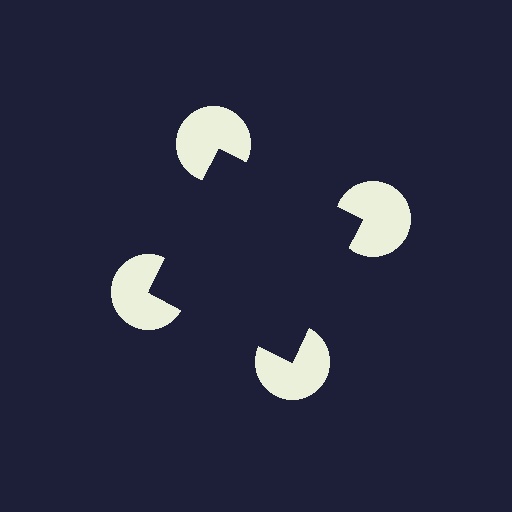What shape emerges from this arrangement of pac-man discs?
An illusory square — its edges are inferred from the aligned wedge cuts in the pac-man discs, not physically drawn.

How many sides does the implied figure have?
4 sides.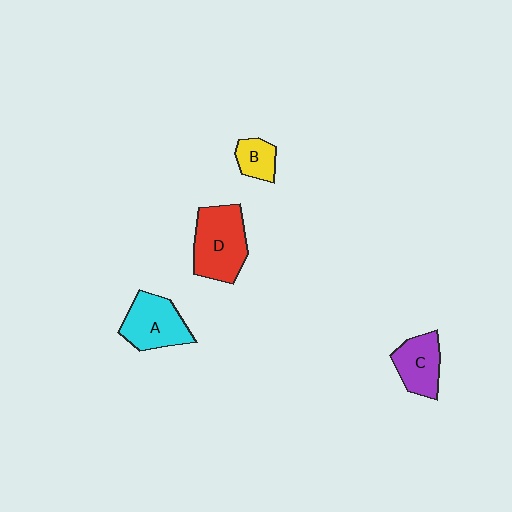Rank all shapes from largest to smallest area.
From largest to smallest: D (red), A (cyan), C (purple), B (yellow).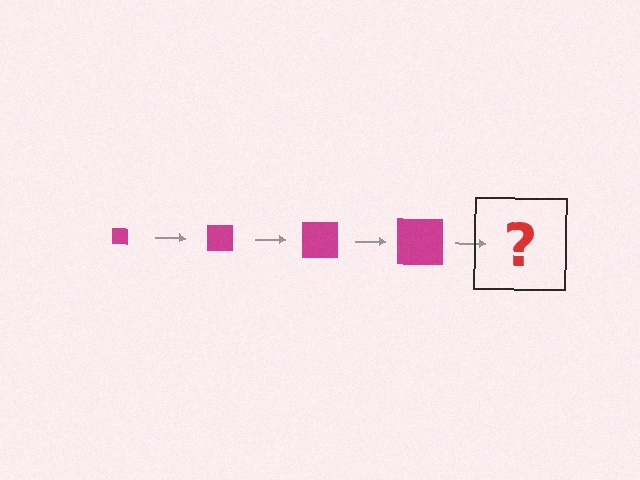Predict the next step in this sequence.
The next step is a magenta square, larger than the previous one.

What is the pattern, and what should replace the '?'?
The pattern is that the square gets progressively larger each step. The '?' should be a magenta square, larger than the previous one.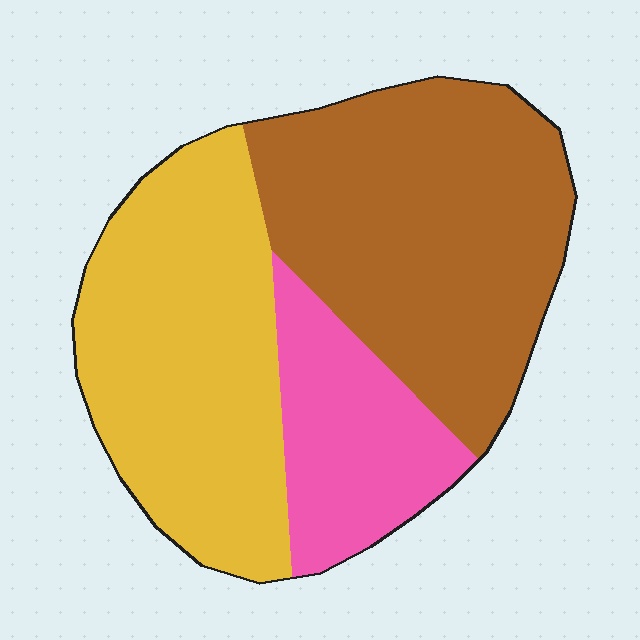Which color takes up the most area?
Brown, at roughly 45%.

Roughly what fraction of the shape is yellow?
Yellow covers 38% of the shape.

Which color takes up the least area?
Pink, at roughly 20%.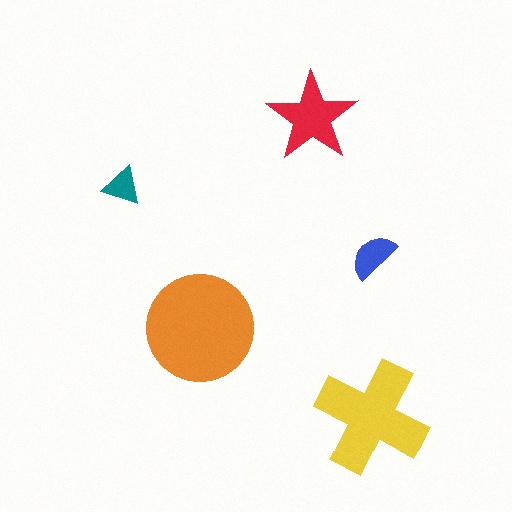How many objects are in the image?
There are 5 objects in the image.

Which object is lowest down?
The yellow cross is bottommost.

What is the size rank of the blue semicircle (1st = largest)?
4th.